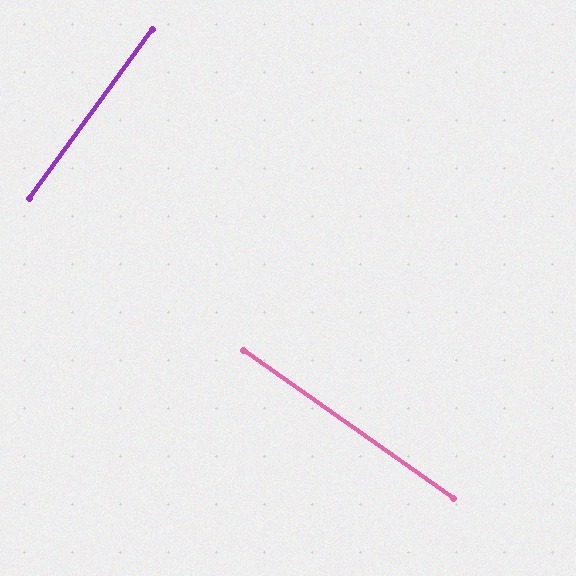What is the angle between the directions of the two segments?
Approximately 89 degrees.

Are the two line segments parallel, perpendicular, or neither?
Perpendicular — they meet at approximately 89°.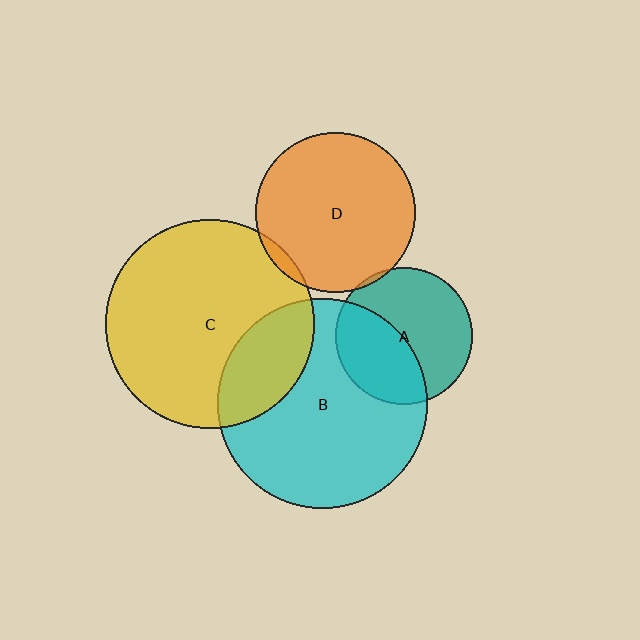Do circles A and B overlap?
Yes.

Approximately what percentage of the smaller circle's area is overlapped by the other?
Approximately 40%.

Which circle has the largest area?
Circle B (cyan).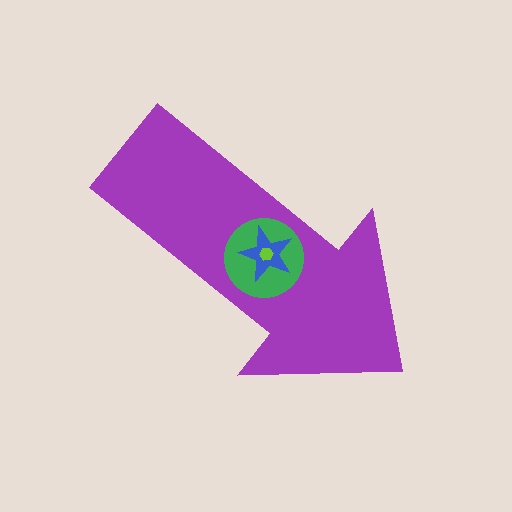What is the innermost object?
The lime hexagon.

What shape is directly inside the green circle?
The blue star.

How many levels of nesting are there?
4.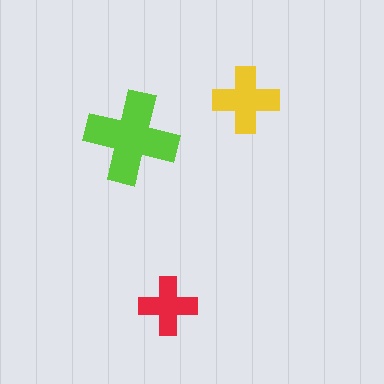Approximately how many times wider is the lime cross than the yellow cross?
About 1.5 times wider.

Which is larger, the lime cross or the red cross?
The lime one.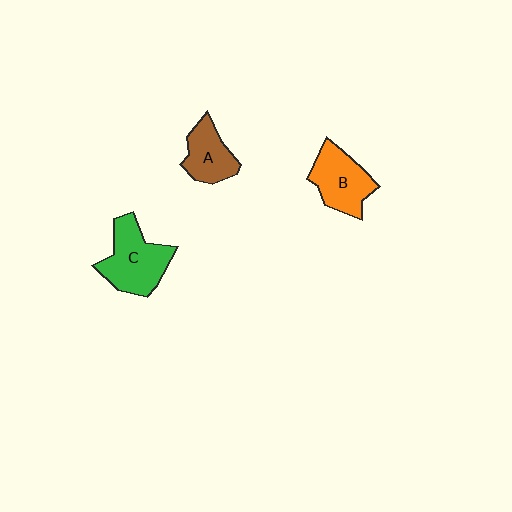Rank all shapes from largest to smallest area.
From largest to smallest: C (green), B (orange), A (brown).